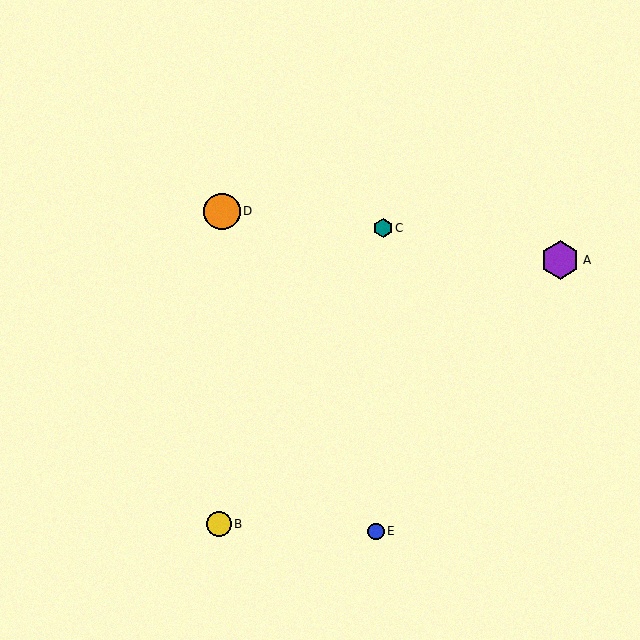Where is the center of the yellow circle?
The center of the yellow circle is at (219, 524).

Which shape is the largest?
The purple hexagon (labeled A) is the largest.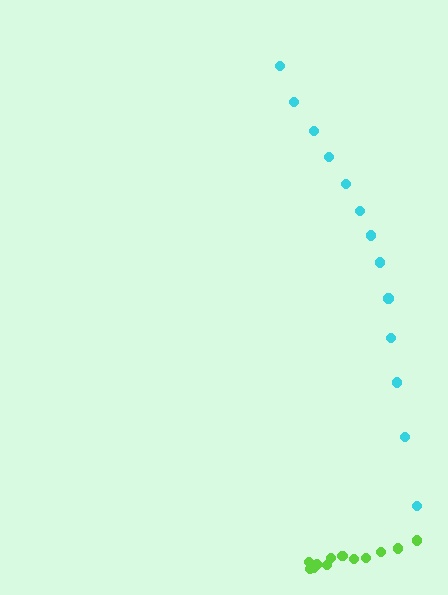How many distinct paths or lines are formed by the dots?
There are 2 distinct paths.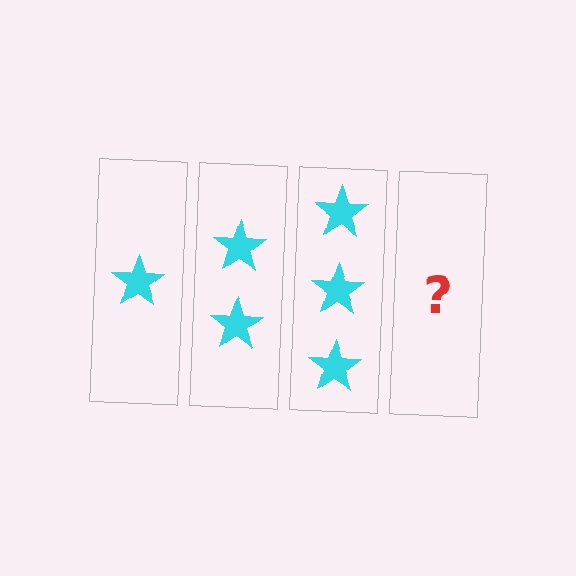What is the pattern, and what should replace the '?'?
The pattern is that each step adds one more star. The '?' should be 4 stars.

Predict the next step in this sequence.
The next step is 4 stars.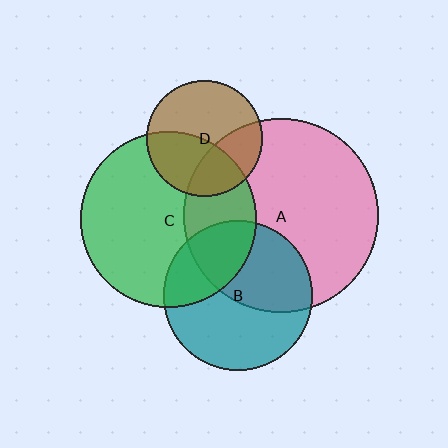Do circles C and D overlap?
Yes.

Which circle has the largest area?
Circle A (pink).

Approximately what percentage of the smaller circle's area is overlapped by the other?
Approximately 40%.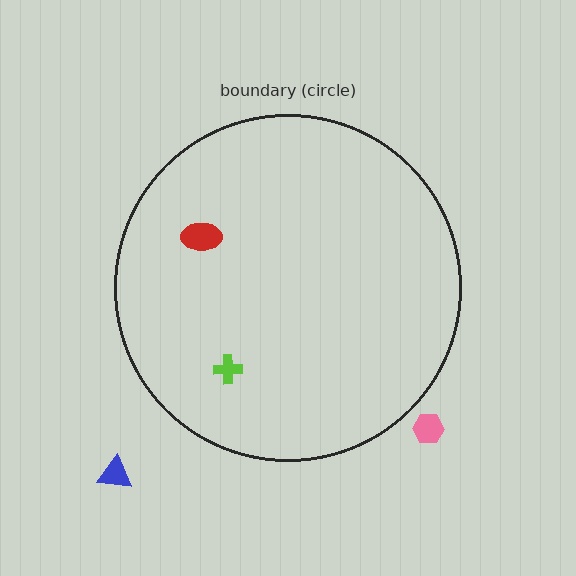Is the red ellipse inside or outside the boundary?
Inside.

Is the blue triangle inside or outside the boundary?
Outside.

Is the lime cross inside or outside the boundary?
Inside.